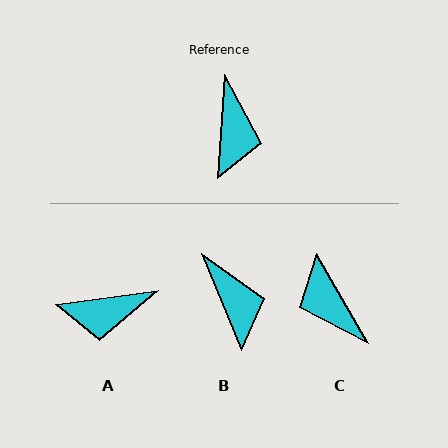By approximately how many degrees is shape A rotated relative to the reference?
Approximately 78 degrees clockwise.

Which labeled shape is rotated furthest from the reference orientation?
C, about 146 degrees away.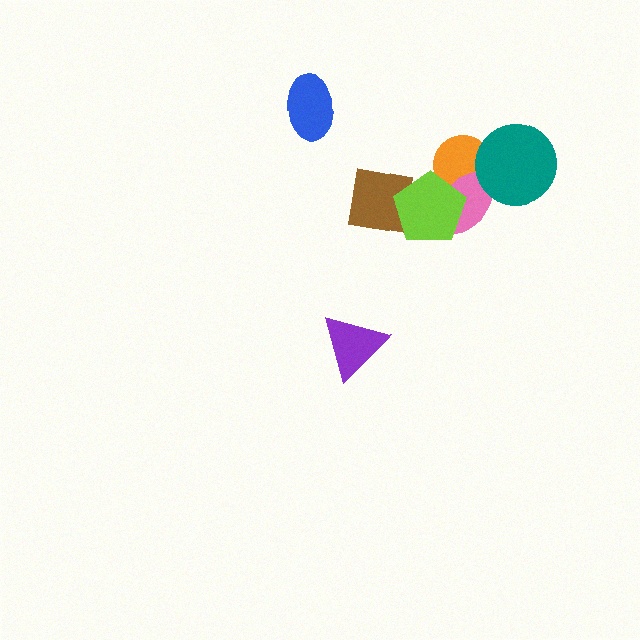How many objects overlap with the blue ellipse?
0 objects overlap with the blue ellipse.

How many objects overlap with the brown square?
1 object overlaps with the brown square.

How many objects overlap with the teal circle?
2 objects overlap with the teal circle.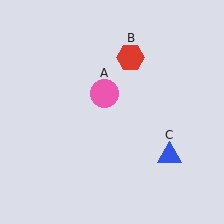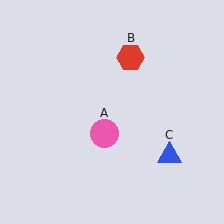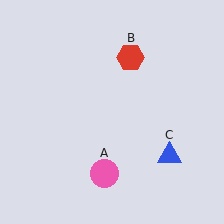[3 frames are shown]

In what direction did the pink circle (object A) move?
The pink circle (object A) moved down.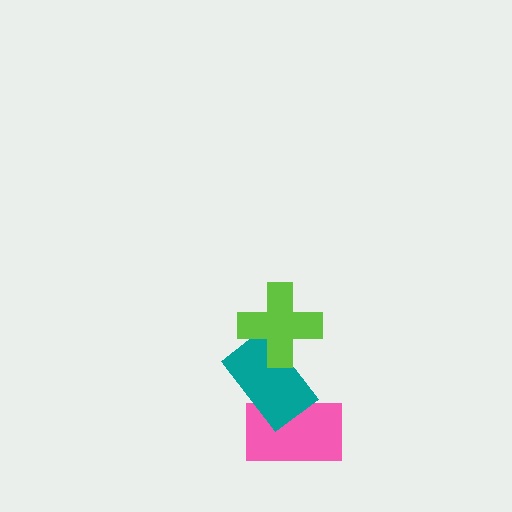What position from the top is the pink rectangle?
The pink rectangle is 3rd from the top.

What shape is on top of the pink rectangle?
The teal rectangle is on top of the pink rectangle.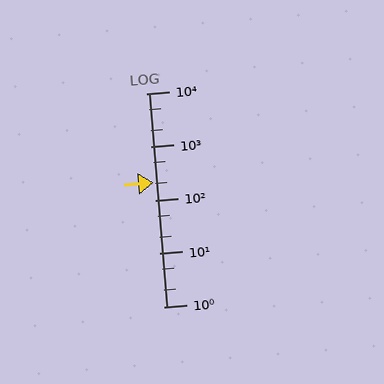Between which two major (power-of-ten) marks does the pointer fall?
The pointer is between 100 and 1000.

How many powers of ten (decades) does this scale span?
The scale spans 4 decades, from 1 to 10000.